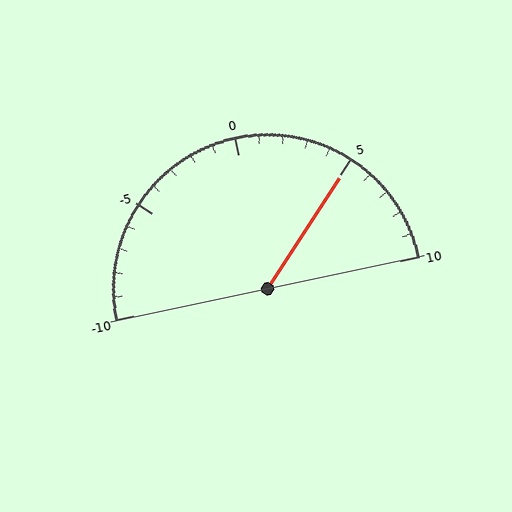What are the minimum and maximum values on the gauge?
The gauge ranges from -10 to 10.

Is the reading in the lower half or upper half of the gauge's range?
The reading is in the upper half of the range (-10 to 10).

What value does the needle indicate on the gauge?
The needle indicates approximately 5.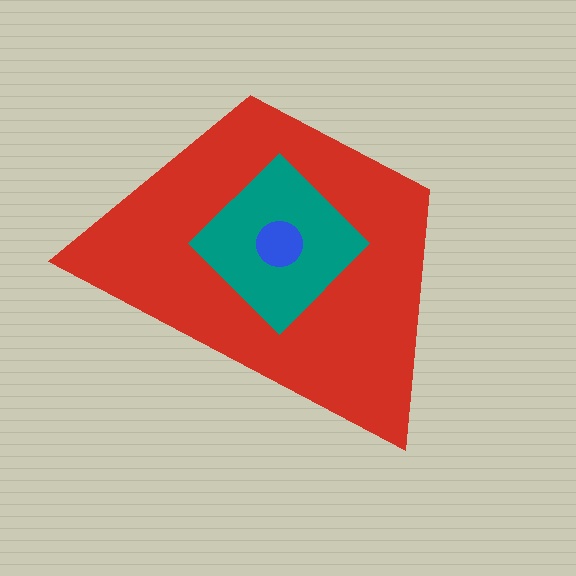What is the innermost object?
The blue circle.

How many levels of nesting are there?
3.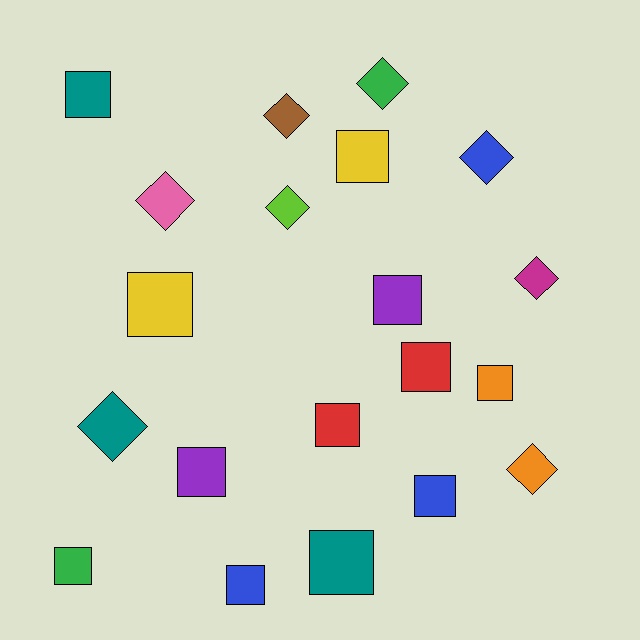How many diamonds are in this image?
There are 8 diamonds.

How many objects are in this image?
There are 20 objects.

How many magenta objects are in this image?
There is 1 magenta object.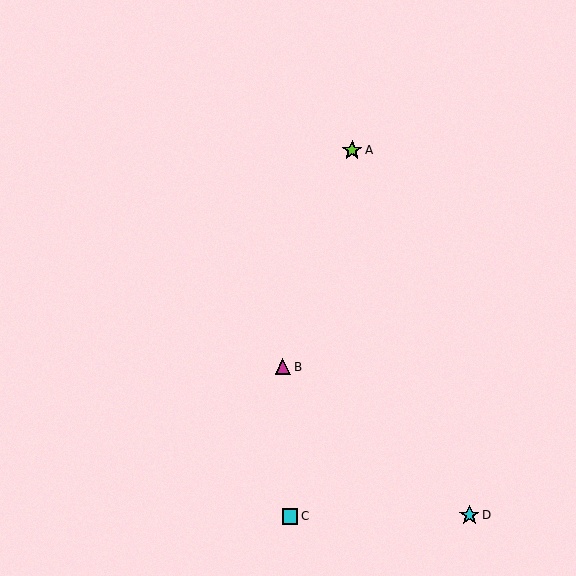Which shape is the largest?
The lime star (labeled A) is the largest.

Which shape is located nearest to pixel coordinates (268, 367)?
The magenta triangle (labeled B) at (283, 367) is nearest to that location.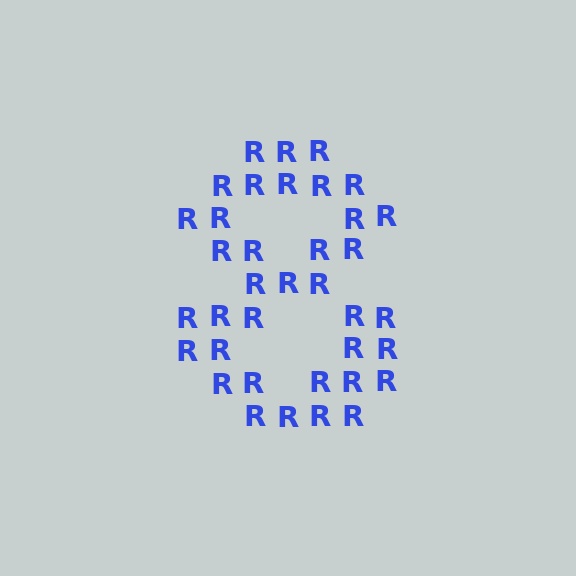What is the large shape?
The large shape is the digit 8.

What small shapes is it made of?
It is made of small letter R's.